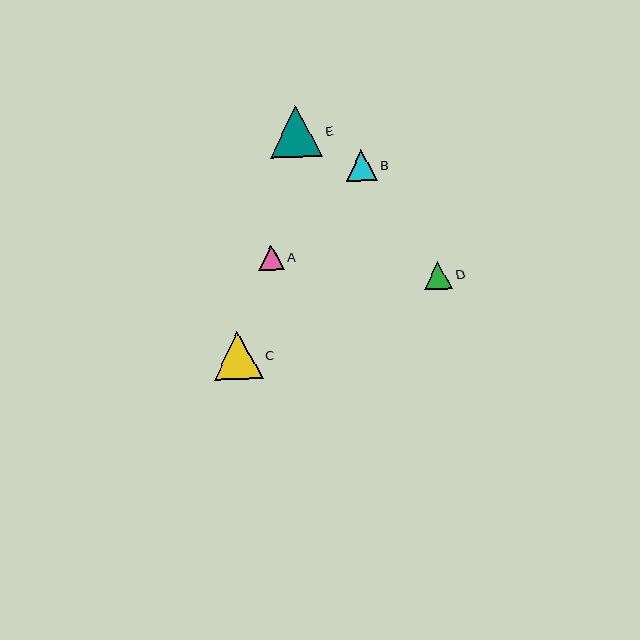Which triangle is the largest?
Triangle E is the largest with a size of approximately 52 pixels.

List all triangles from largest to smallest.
From largest to smallest: E, C, B, D, A.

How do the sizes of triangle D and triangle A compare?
Triangle D and triangle A are approximately the same size.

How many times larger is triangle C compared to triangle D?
Triangle C is approximately 1.8 times the size of triangle D.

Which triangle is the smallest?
Triangle A is the smallest with a size of approximately 26 pixels.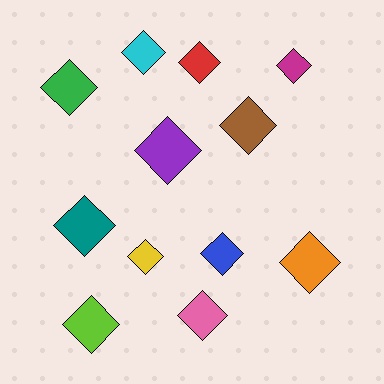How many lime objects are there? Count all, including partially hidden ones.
There is 1 lime object.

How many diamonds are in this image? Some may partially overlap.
There are 12 diamonds.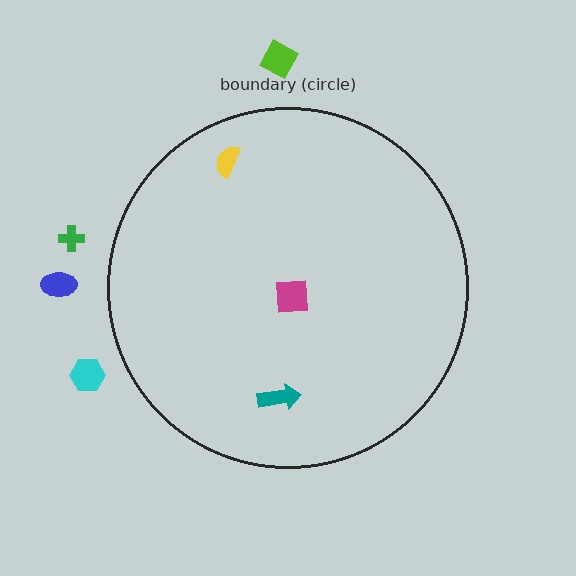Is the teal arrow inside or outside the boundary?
Inside.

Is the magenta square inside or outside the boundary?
Inside.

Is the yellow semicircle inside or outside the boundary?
Inside.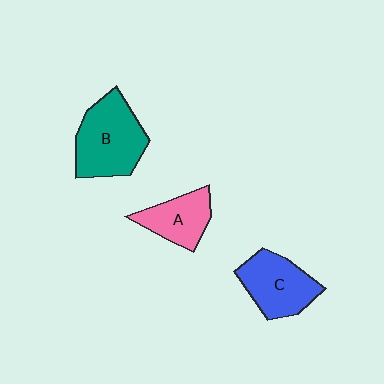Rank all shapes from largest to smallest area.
From largest to smallest: B (teal), C (blue), A (pink).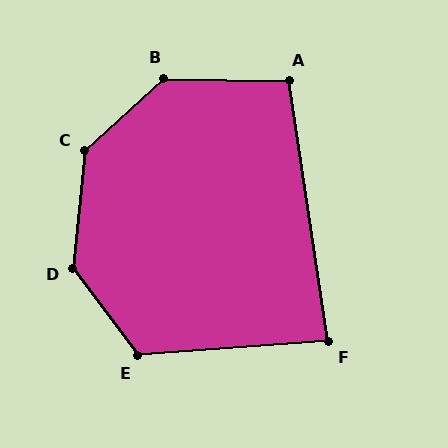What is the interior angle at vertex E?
Approximately 122 degrees (obtuse).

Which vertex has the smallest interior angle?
F, at approximately 86 degrees.